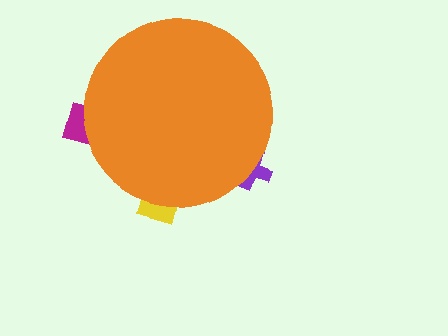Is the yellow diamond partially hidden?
Yes, the yellow diamond is partially hidden behind the orange circle.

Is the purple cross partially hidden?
Yes, the purple cross is partially hidden behind the orange circle.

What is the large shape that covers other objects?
An orange circle.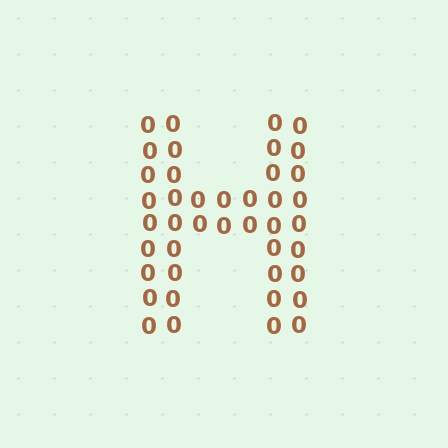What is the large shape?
The large shape is the letter H.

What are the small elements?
The small elements are digit 0's.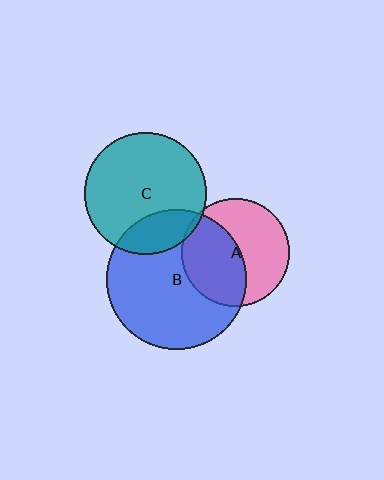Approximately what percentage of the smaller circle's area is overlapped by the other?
Approximately 20%.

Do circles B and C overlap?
Yes.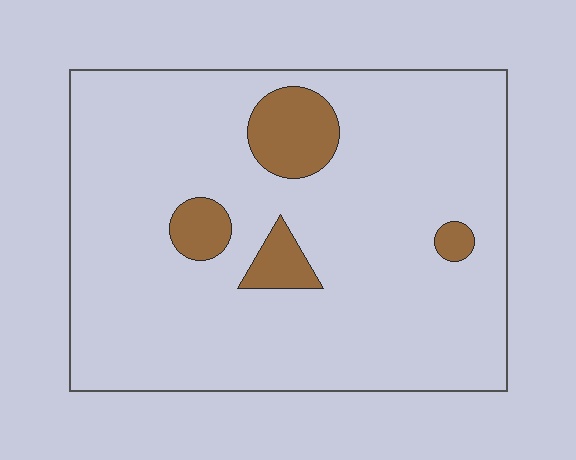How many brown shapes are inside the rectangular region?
4.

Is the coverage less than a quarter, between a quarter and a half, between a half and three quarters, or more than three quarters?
Less than a quarter.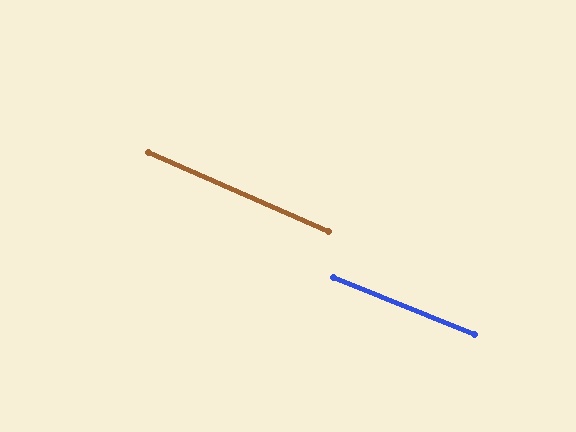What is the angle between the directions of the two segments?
Approximately 2 degrees.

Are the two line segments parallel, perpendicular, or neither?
Parallel — their directions differ by only 1.6°.